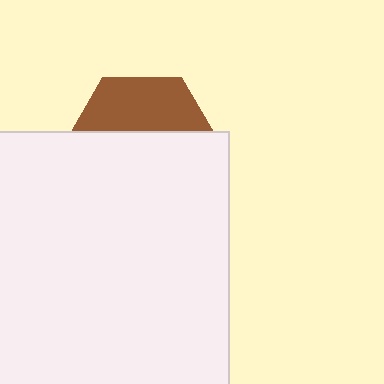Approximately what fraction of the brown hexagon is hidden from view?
Roughly 63% of the brown hexagon is hidden behind the white rectangle.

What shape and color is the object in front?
The object in front is a white rectangle.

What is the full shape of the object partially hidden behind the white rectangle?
The partially hidden object is a brown hexagon.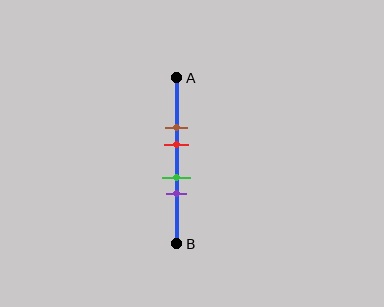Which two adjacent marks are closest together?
The green and purple marks are the closest adjacent pair.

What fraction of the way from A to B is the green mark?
The green mark is approximately 60% (0.6) of the way from A to B.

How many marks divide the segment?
There are 4 marks dividing the segment.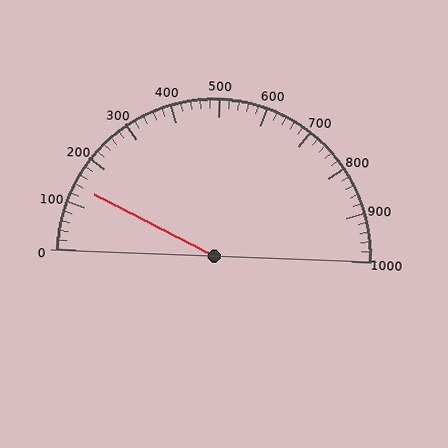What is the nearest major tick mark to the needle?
The nearest major tick mark is 100.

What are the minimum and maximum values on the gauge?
The gauge ranges from 0 to 1000.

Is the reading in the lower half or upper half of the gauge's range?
The reading is in the lower half of the range (0 to 1000).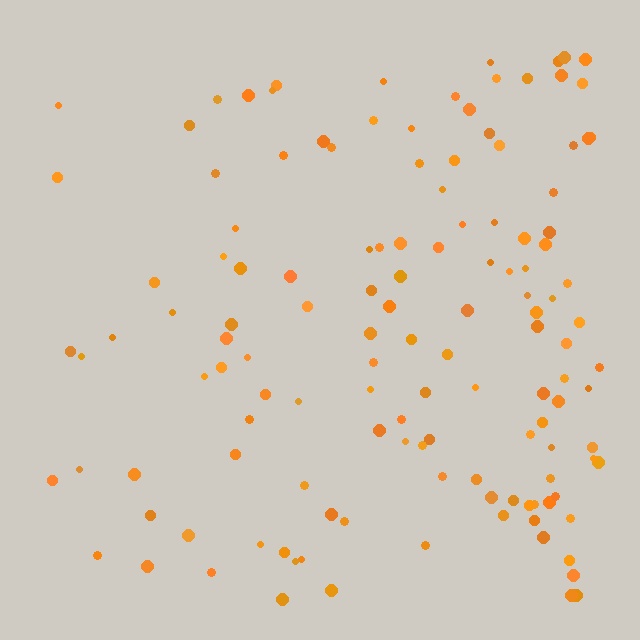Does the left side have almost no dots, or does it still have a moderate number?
Still a moderate number, just noticeably fewer than the right.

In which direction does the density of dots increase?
From left to right, with the right side densest.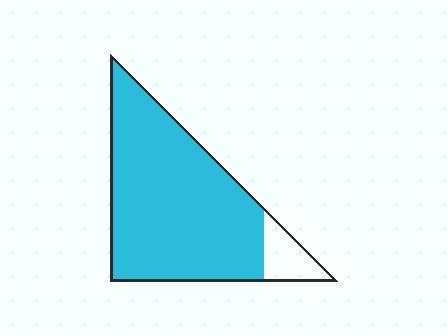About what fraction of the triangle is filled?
About nine tenths (9/10).